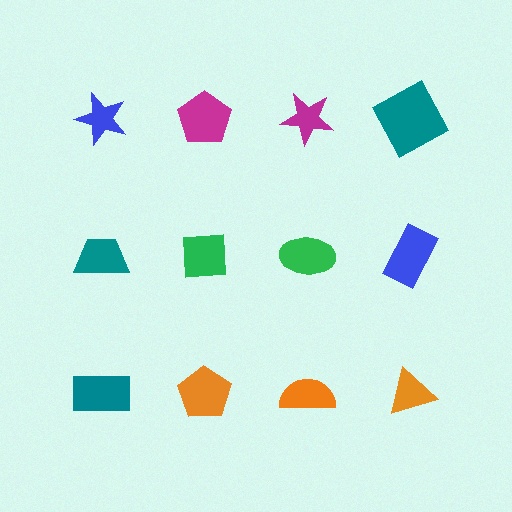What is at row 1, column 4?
A teal square.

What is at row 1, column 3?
A magenta star.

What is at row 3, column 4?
An orange triangle.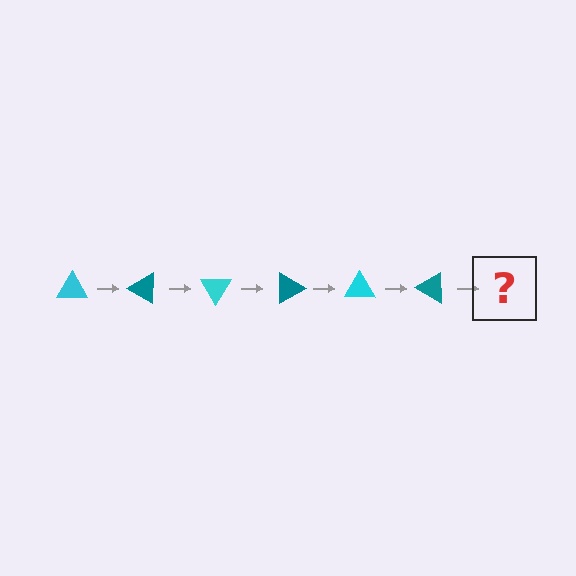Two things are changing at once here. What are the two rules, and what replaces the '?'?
The two rules are that it rotates 30 degrees each step and the color cycles through cyan and teal. The '?' should be a cyan triangle, rotated 180 degrees from the start.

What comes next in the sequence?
The next element should be a cyan triangle, rotated 180 degrees from the start.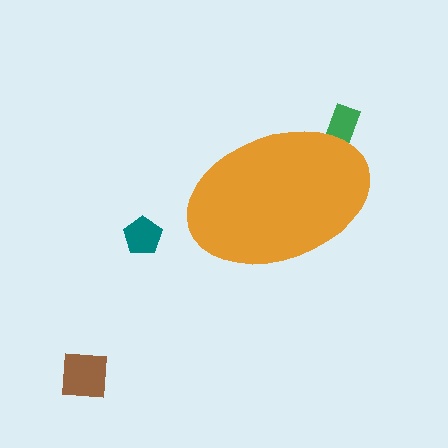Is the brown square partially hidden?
No, the brown square is fully visible.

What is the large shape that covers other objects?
An orange ellipse.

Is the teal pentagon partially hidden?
No, the teal pentagon is fully visible.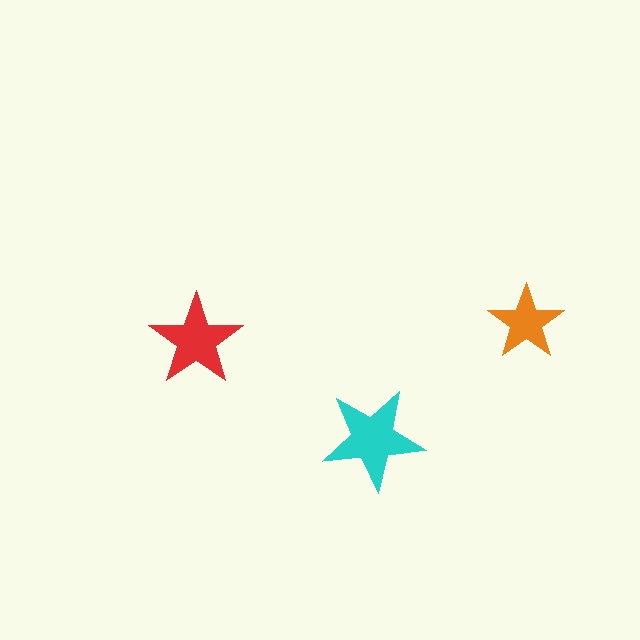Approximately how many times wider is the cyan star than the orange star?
About 1.5 times wider.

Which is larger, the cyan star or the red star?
The cyan one.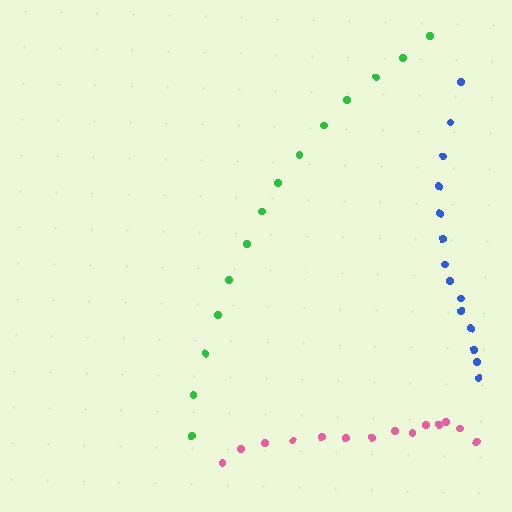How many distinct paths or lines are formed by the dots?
There are 3 distinct paths.